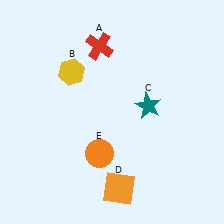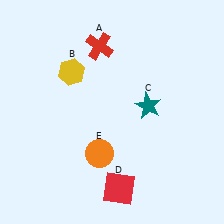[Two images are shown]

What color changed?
The square (D) changed from orange in Image 1 to red in Image 2.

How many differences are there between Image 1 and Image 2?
There is 1 difference between the two images.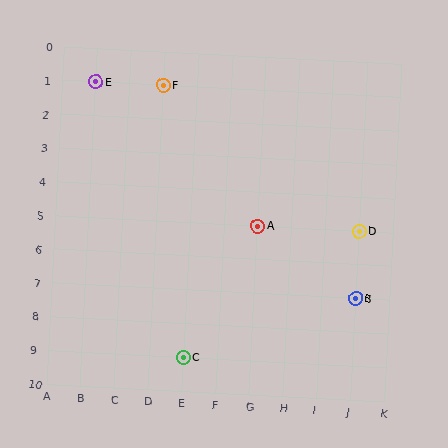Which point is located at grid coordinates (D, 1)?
Point F is at (D, 1).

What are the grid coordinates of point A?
Point A is at grid coordinates (G, 5).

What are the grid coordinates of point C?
Point C is at grid coordinates (E, 9).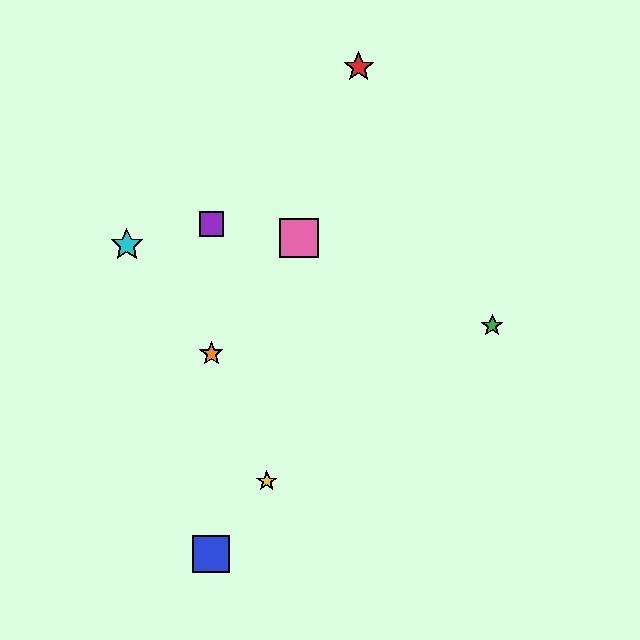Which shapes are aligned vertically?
The blue square, the purple square, the orange star are aligned vertically.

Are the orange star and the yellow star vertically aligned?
No, the orange star is at x≈211 and the yellow star is at x≈267.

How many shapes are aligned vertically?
3 shapes (the blue square, the purple square, the orange star) are aligned vertically.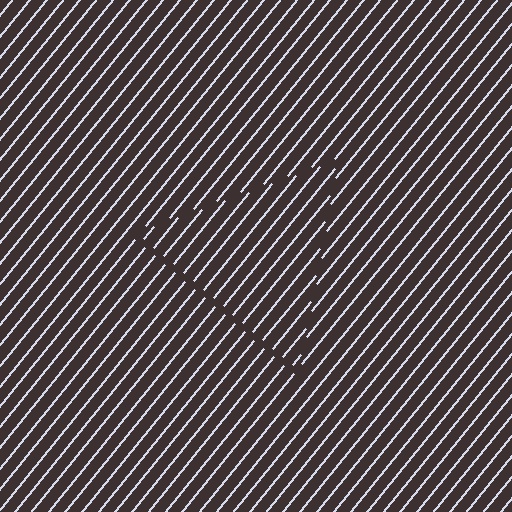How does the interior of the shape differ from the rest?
The interior of the shape contains the same grating, shifted by half a period — the contour is defined by the phase discontinuity where line-ends from the inner and outer gratings abut.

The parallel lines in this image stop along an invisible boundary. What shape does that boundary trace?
An illusory triangle. The interior of the shape contains the same grating, shifted by half a period — the contour is defined by the phase discontinuity where line-ends from the inner and outer gratings abut.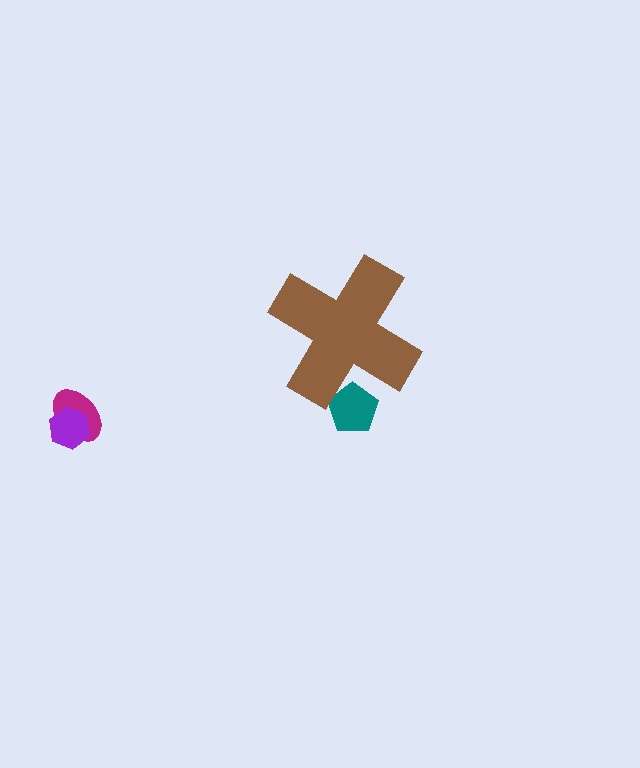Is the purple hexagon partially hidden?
No, the purple hexagon is fully visible.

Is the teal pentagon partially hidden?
Yes, the teal pentagon is partially hidden behind the brown cross.